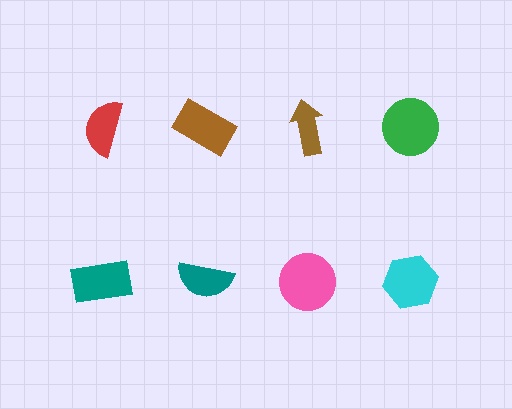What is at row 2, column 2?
A teal semicircle.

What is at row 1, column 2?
A brown rectangle.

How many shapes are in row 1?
4 shapes.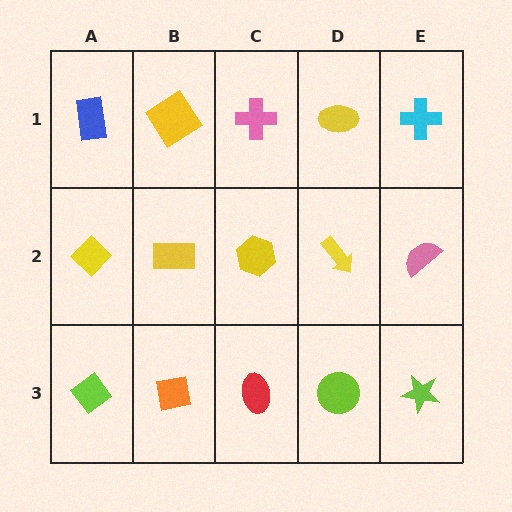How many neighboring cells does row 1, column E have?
2.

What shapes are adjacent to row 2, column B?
A yellow diamond (row 1, column B), an orange square (row 3, column B), a yellow diamond (row 2, column A), a yellow hexagon (row 2, column C).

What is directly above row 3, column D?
A yellow arrow.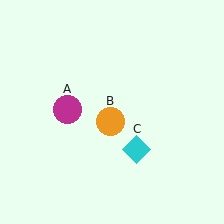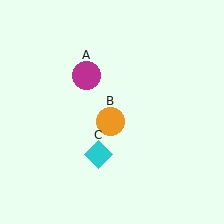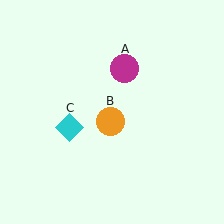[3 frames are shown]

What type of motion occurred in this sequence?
The magenta circle (object A), cyan diamond (object C) rotated clockwise around the center of the scene.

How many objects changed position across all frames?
2 objects changed position: magenta circle (object A), cyan diamond (object C).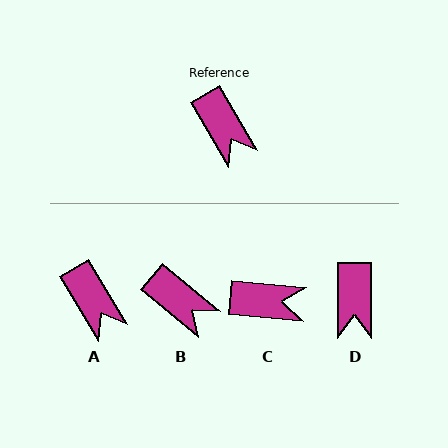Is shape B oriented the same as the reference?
No, it is off by about 20 degrees.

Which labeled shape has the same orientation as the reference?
A.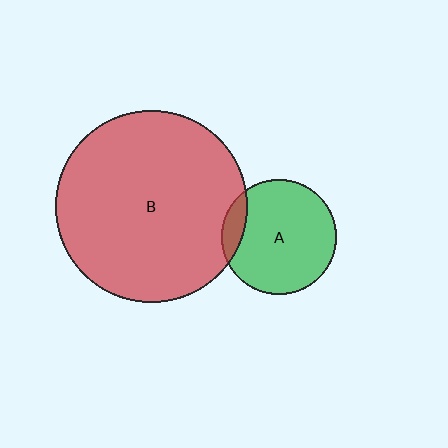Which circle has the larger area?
Circle B (red).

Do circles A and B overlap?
Yes.